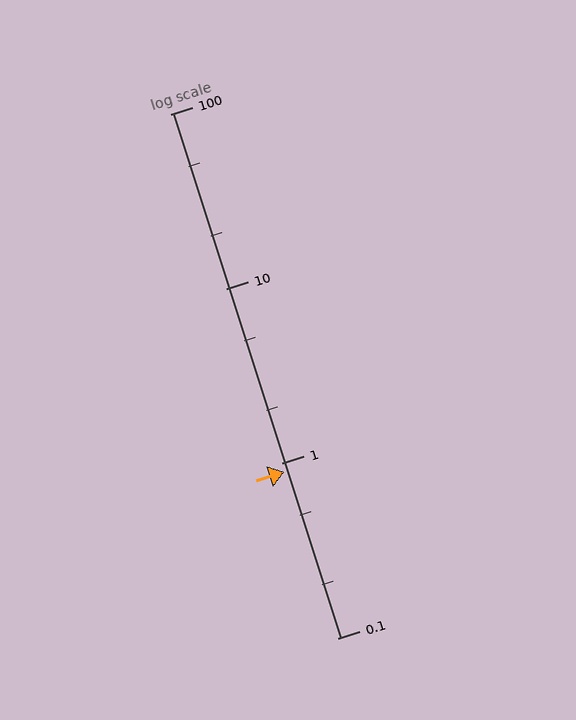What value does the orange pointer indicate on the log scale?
The pointer indicates approximately 0.89.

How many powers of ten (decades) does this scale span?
The scale spans 3 decades, from 0.1 to 100.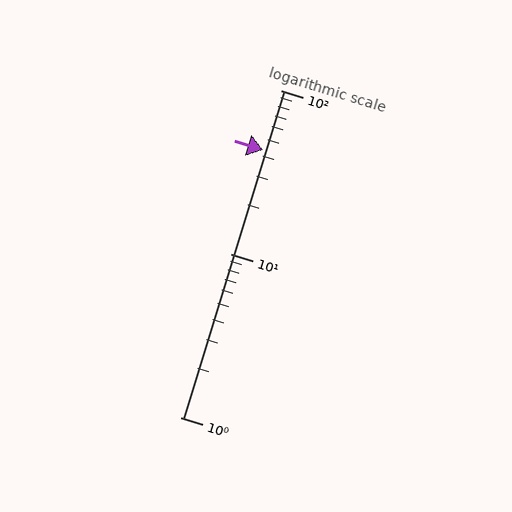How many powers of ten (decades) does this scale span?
The scale spans 2 decades, from 1 to 100.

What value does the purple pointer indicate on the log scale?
The pointer indicates approximately 43.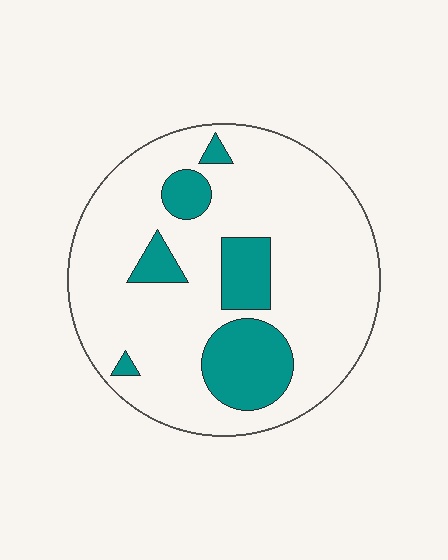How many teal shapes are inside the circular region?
6.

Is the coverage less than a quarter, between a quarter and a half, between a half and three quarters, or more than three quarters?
Less than a quarter.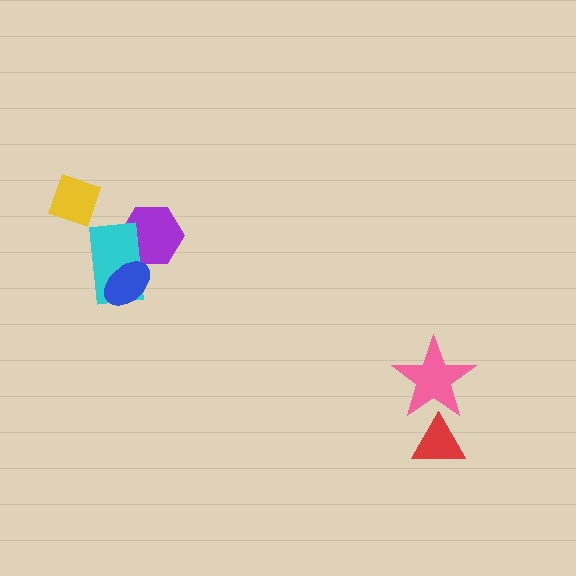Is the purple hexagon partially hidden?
Yes, it is partially covered by another shape.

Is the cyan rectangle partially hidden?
Yes, it is partially covered by another shape.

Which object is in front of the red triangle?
The pink star is in front of the red triangle.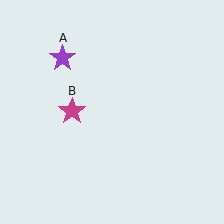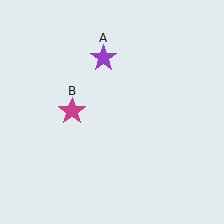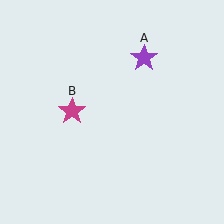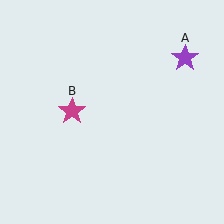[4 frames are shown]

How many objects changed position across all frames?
1 object changed position: purple star (object A).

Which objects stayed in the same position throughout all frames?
Magenta star (object B) remained stationary.